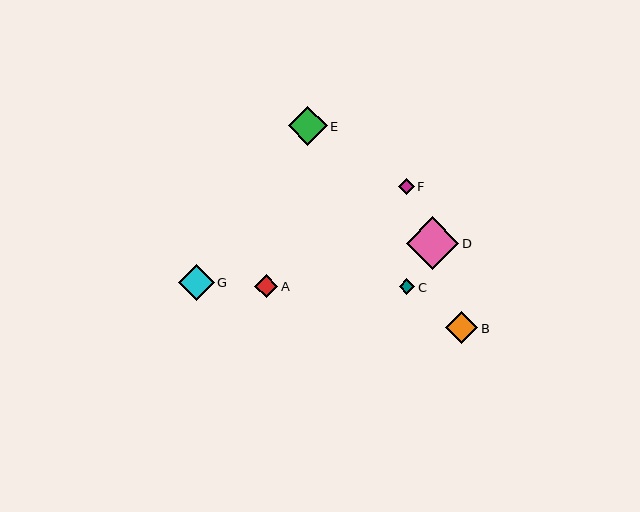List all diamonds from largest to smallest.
From largest to smallest: D, E, G, B, A, F, C.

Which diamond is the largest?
Diamond D is the largest with a size of approximately 52 pixels.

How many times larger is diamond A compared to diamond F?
Diamond A is approximately 1.4 times the size of diamond F.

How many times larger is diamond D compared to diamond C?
Diamond D is approximately 3.4 times the size of diamond C.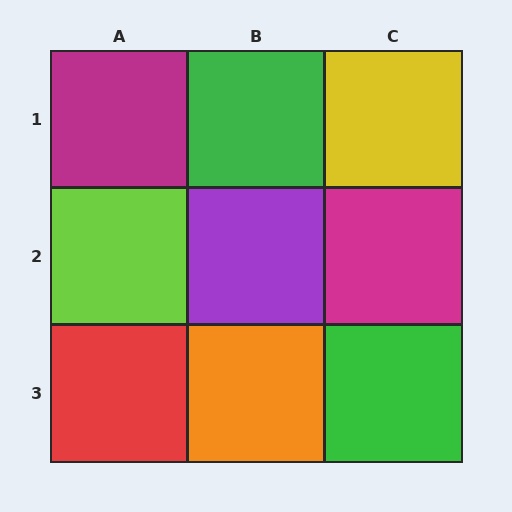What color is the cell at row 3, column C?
Green.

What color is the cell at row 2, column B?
Purple.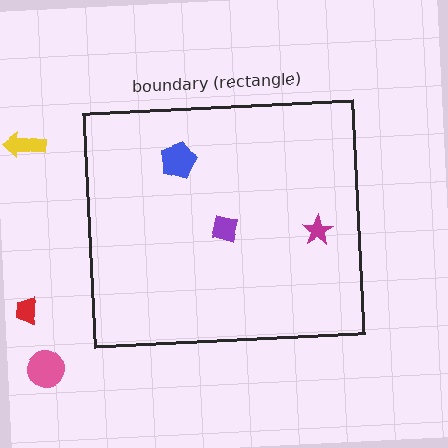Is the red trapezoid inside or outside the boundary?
Outside.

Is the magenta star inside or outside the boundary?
Inside.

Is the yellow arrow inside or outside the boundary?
Outside.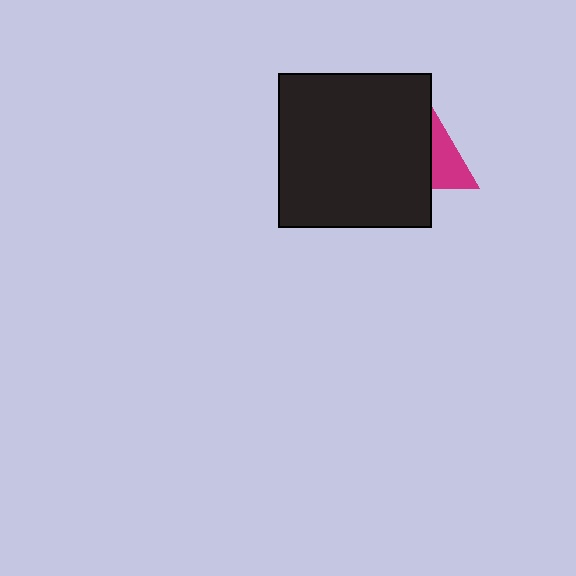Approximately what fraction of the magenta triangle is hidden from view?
Roughly 52% of the magenta triangle is hidden behind the black square.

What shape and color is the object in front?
The object in front is a black square.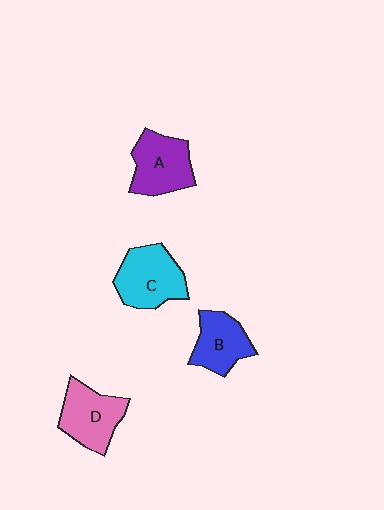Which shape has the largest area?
Shape C (cyan).